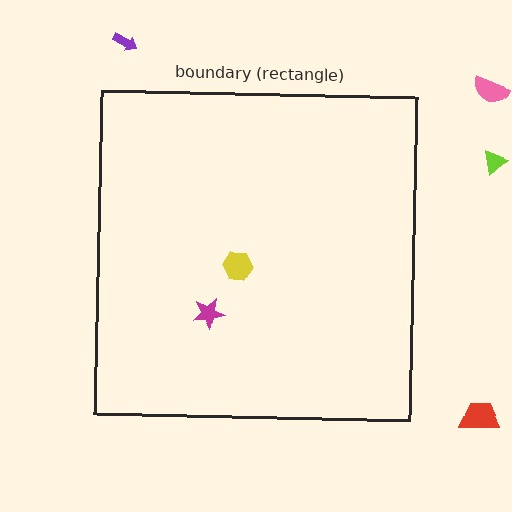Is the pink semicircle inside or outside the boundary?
Outside.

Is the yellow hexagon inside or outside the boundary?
Inside.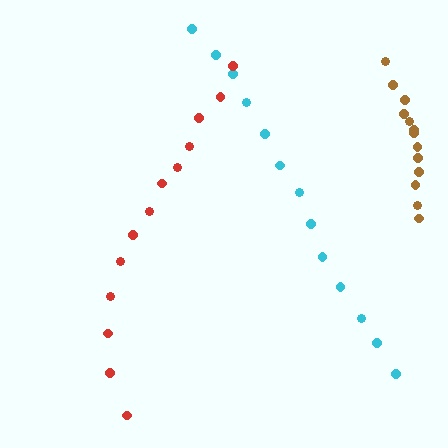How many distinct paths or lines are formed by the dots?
There are 3 distinct paths.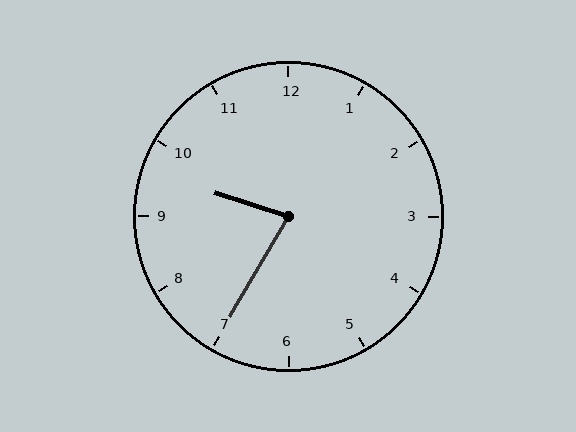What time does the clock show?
9:35.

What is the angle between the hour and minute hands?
Approximately 78 degrees.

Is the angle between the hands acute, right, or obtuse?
It is acute.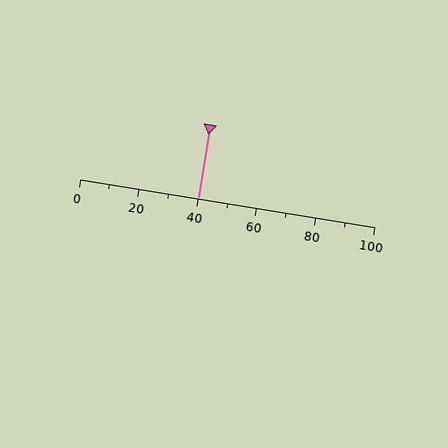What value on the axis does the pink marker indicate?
The marker indicates approximately 40.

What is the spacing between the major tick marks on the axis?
The major ticks are spaced 20 apart.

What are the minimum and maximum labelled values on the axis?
The axis runs from 0 to 100.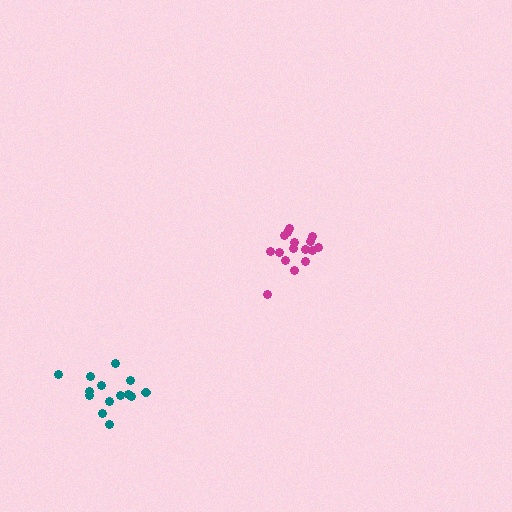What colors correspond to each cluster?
The clusters are colored: magenta, teal.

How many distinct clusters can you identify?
There are 2 distinct clusters.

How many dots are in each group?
Group 1: 16 dots, Group 2: 14 dots (30 total).